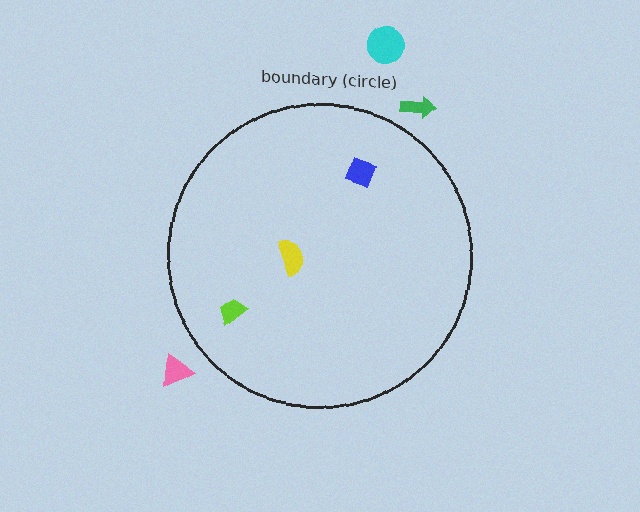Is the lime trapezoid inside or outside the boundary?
Inside.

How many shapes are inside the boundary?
3 inside, 3 outside.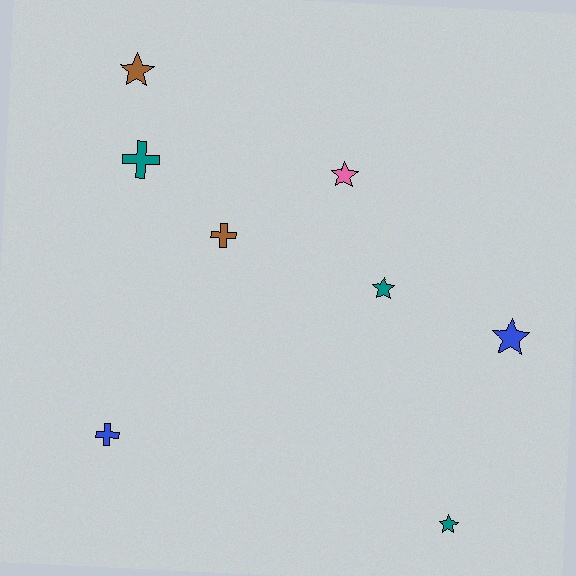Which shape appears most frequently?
Star, with 5 objects.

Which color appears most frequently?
Teal, with 3 objects.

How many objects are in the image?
There are 8 objects.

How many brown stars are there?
There is 1 brown star.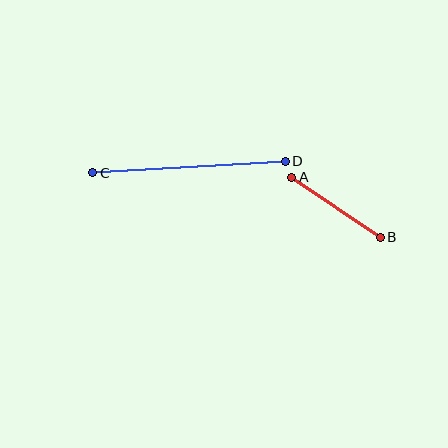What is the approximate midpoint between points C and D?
The midpoint is at approximately (189, 167) pixels.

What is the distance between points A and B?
The distance is approximately 107 pixels.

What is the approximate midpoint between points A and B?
The midpoint is at approximately (336, 207) pixels.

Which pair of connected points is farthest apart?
Points C and D are farthest apart.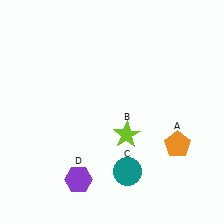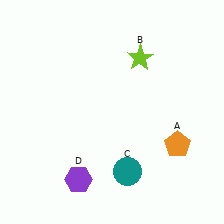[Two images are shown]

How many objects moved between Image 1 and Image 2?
1 object moved between the two images.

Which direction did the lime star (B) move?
The lime star (B) moved up.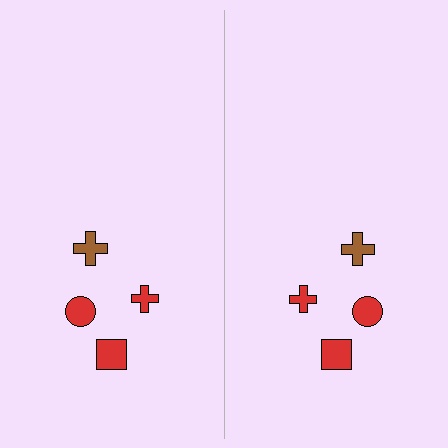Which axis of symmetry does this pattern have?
The pattern has a vertical axis of symmetry running through the center of the image.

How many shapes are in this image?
There are 8 shapes in this image.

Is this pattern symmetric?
Yes, this pattern has bilateral (reflection) symmetry.